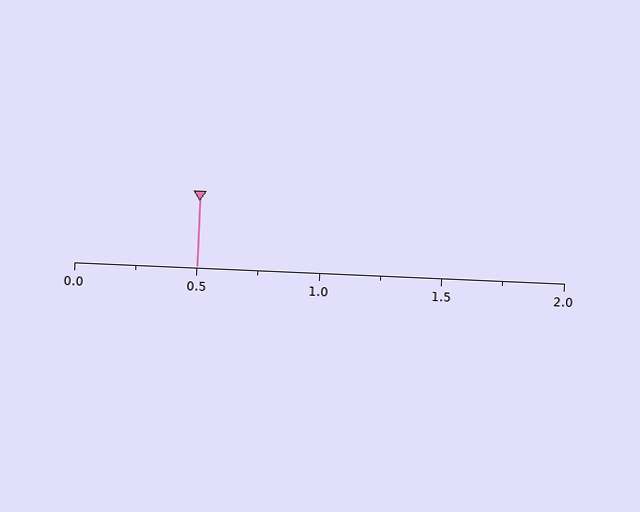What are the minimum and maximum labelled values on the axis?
The axis runs from 0.0 to 2.0.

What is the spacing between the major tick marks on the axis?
The major ticks are spaced 0.5 apart.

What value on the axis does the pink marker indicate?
The marker indicates approximately 0.5.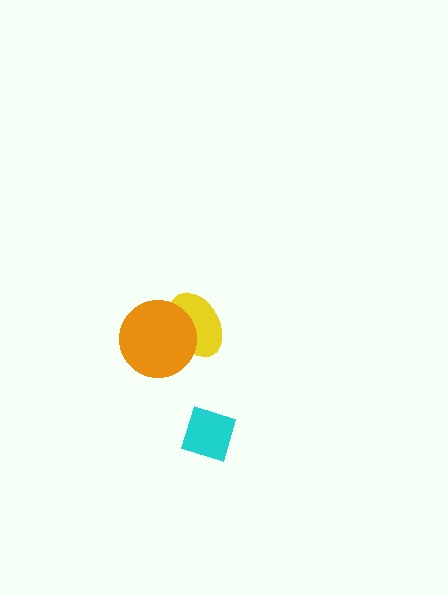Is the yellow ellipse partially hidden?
Yes, it is partially covered by another shape.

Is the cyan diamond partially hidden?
No, no other shape covers it.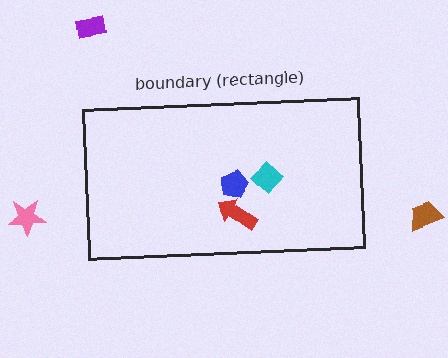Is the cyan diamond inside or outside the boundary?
Inside.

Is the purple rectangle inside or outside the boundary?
Outside.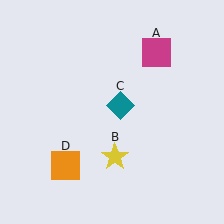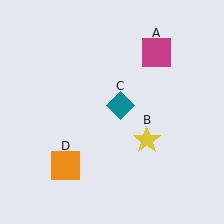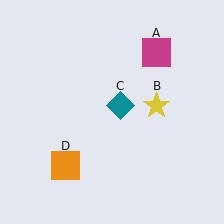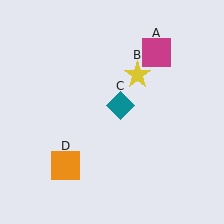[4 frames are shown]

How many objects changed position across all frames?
1 object changed position: yellow star (object B).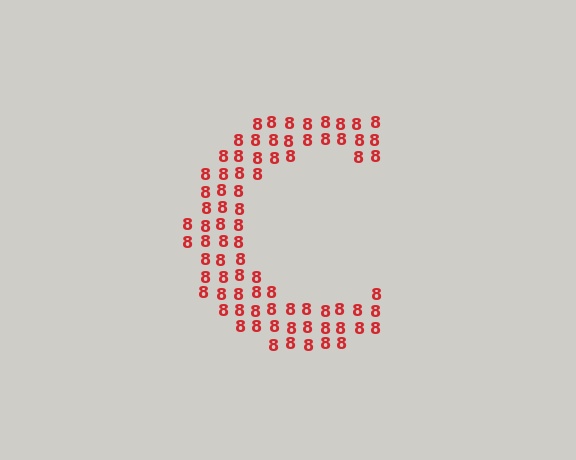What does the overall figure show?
The overall figure shows the letter C.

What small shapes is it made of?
It is made of small digit 8's.